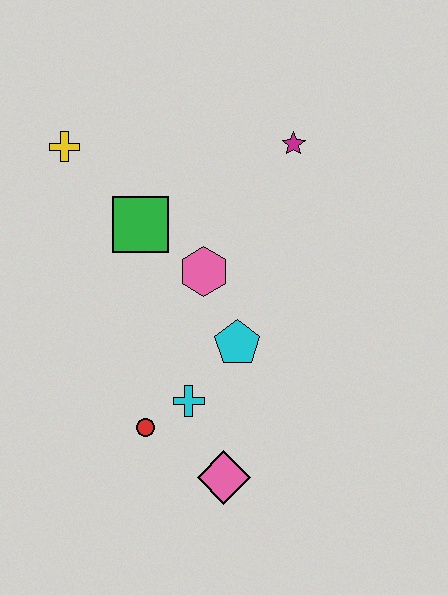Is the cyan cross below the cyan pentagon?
Yes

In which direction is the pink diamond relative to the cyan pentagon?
The pink diamond is below the cyan pentagon.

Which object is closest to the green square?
The pink hexagon is closest to the green square.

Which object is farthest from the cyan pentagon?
The yellow cross is farthest from the cyan pentagon.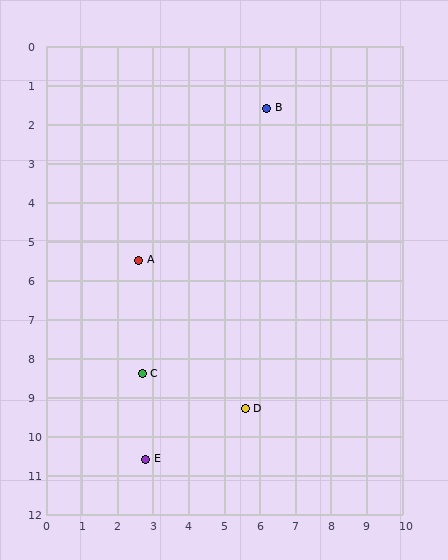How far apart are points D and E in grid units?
Points D and E are about 3.1 grid units apart.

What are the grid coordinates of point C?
Point C is at approximately (2.7, 8.4).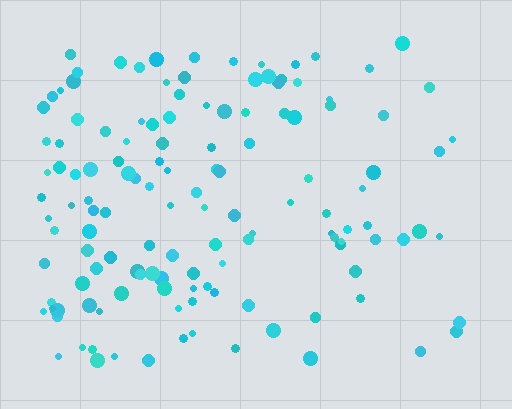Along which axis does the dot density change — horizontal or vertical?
Horizontal.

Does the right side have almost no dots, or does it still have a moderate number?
Still a moderate number, just noticeably fewer than the left.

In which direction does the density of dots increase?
From right to left, with the left side densest.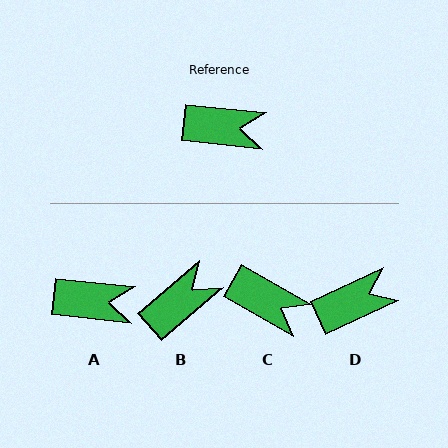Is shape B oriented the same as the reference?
No, it is off by about 47 degrees.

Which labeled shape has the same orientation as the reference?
A.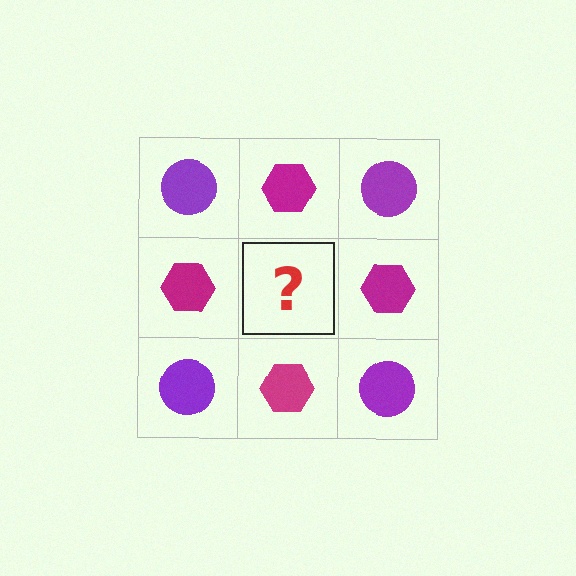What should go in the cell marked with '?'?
The missing cell should contain a purple circle.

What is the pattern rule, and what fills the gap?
The rule is that it alternates purple circle and magenta hexagon in a checkerboard pattern. The gap should be filled with a purple circle.